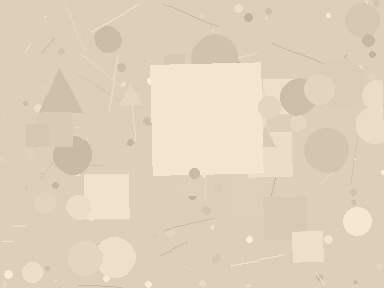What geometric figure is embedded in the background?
A square is embedded in the background.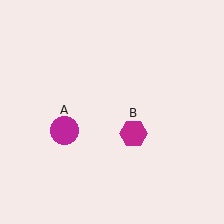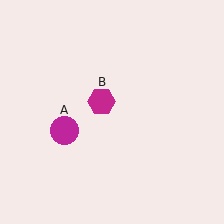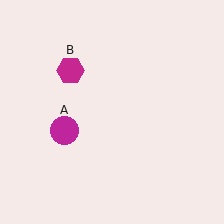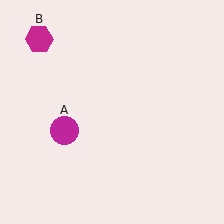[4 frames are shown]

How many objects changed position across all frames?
1 object changed position: magenta hexagon (object B).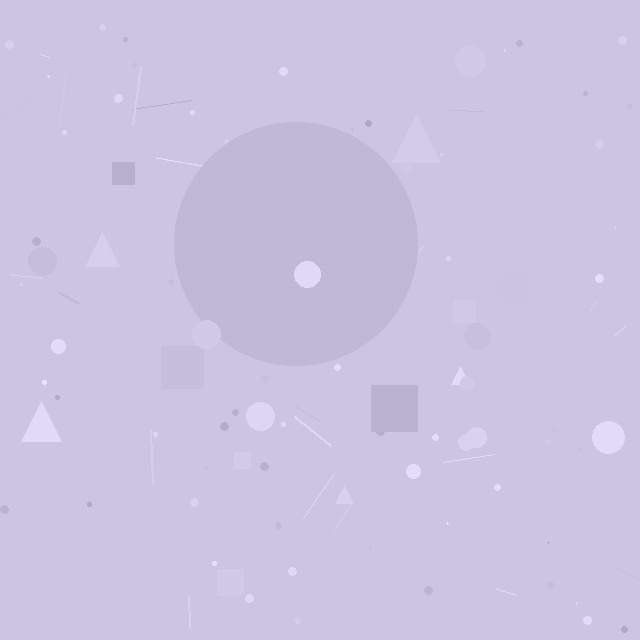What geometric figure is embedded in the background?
A circle is embedded in the background.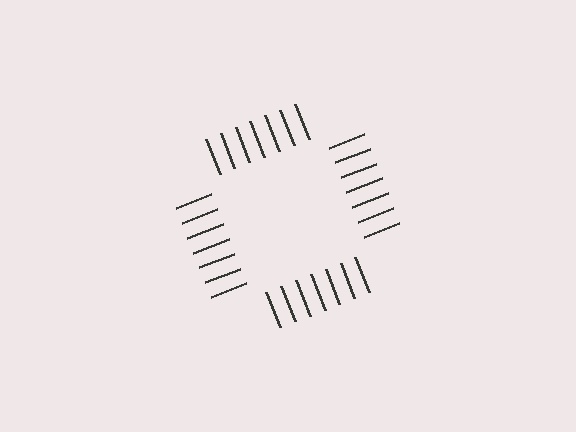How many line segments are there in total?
28 — 7 along each of the 4 edges.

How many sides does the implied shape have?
4 sides — the line-ends trace a square.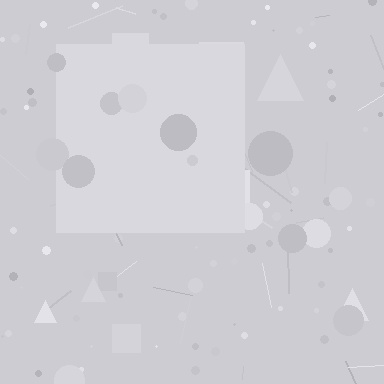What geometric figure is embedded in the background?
A square is embedded in the background.